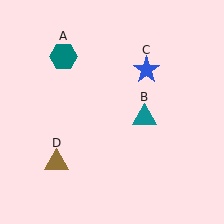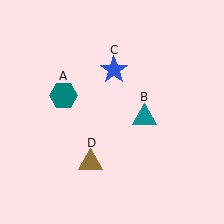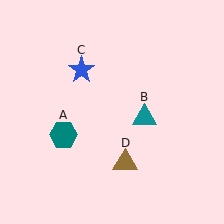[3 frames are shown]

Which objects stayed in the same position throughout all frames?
Teal triangle (object B) remained stationary.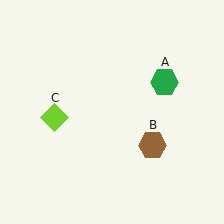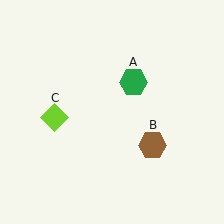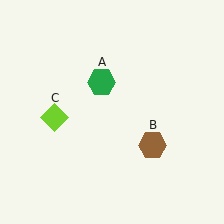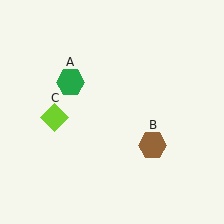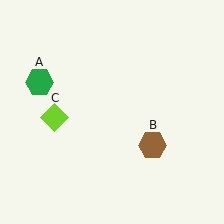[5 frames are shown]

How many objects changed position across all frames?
1 object changed position: green hexagon (object A).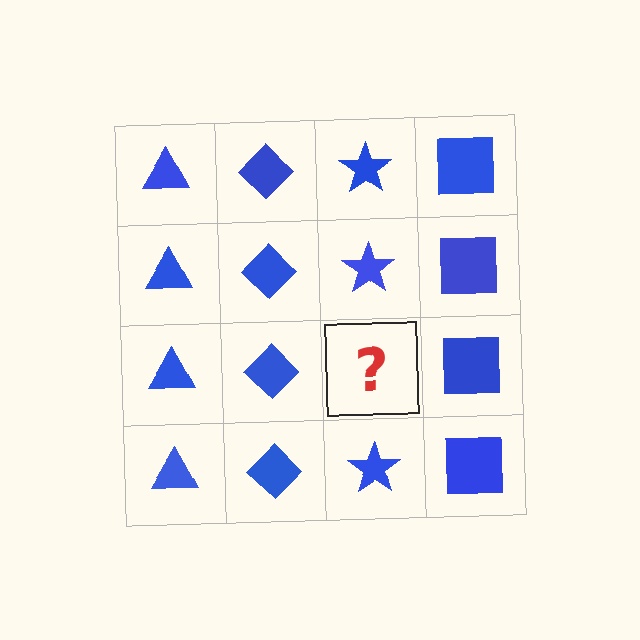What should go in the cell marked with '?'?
The missing cell should contain a blue star.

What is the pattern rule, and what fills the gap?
The rule is that each column has a consistent shape. The gap should be filled with a blue star.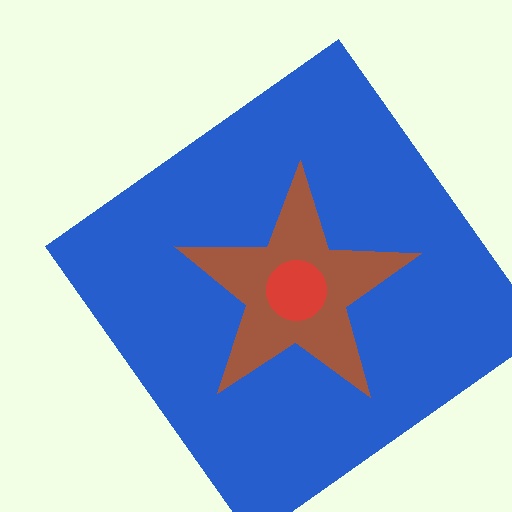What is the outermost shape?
The blue diamond.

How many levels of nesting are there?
3.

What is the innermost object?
The red circle.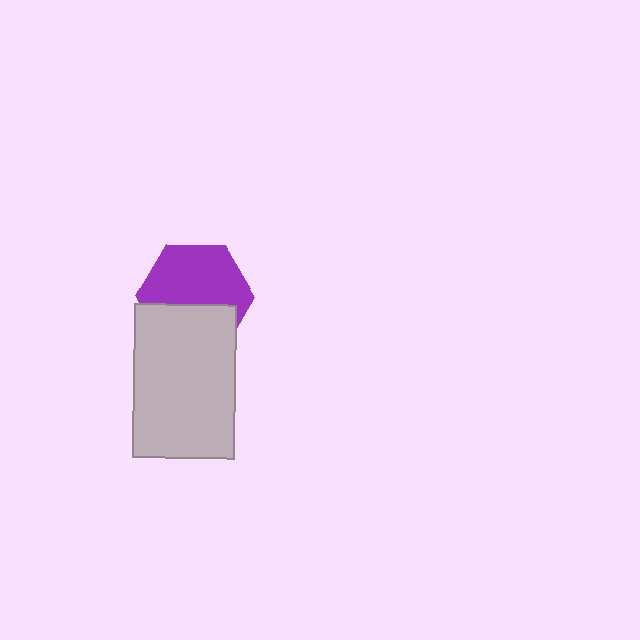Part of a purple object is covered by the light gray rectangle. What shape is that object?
It is a hexagon.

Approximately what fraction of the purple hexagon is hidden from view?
Roughly 40% of the purple hexagon is hidden behind the light gray rectangle.